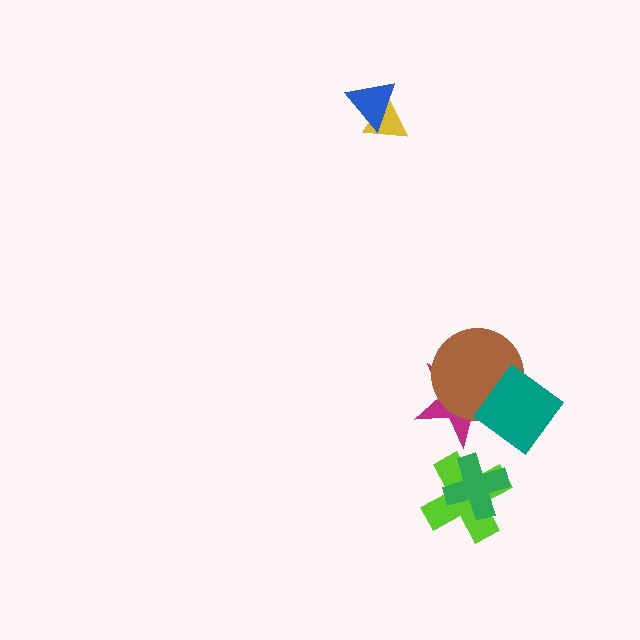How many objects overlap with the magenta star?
2 objects overlap with the magenta star.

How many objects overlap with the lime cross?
1 object overlaps with the lime cross.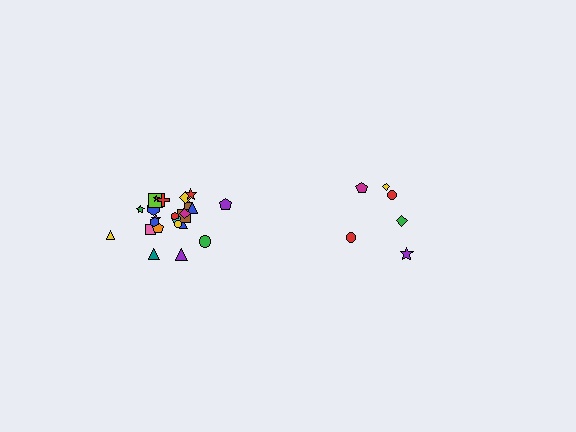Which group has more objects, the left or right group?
The left group.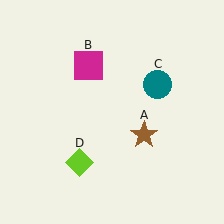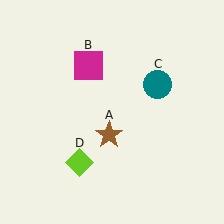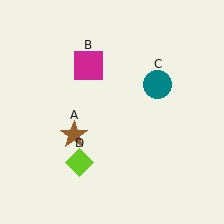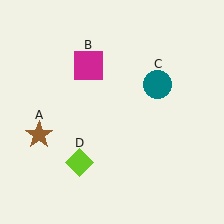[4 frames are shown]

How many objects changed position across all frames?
1 object changed position: brown star (object A).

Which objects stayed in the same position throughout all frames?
Magenta square (object B) and teal circle (object C) and lime diamond (object D) remained stationary.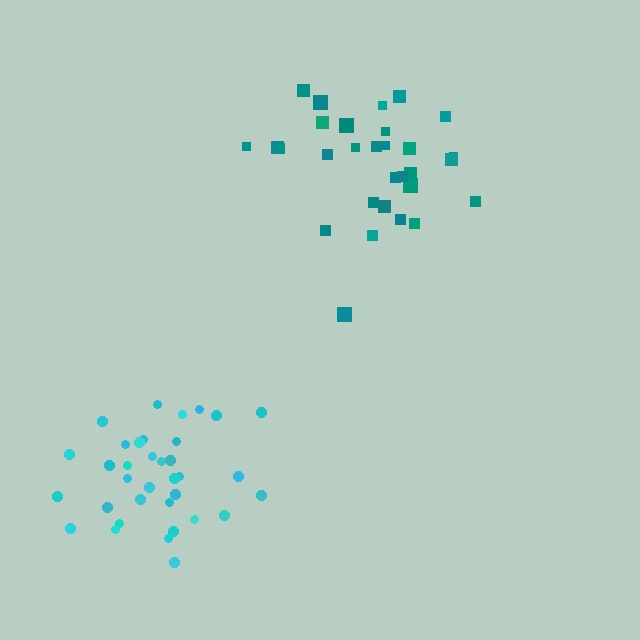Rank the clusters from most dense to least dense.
cyan, teal.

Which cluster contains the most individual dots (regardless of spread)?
Cyan (35).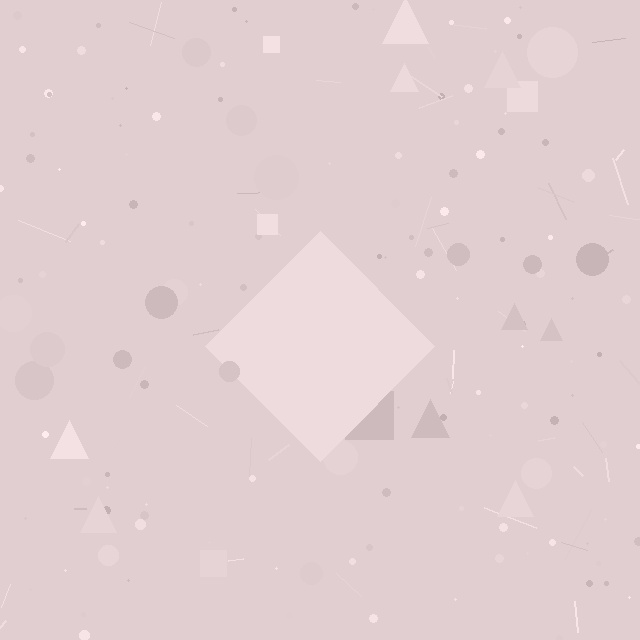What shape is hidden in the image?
A diamond is hidden in the image.